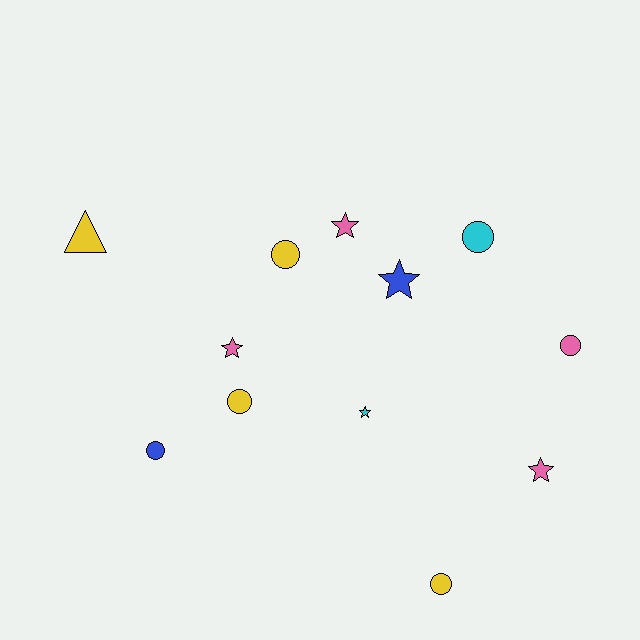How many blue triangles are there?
There are no blue triangles.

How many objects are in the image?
There are 12 objects.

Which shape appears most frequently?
Circle, with 6 objects.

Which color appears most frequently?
Yellow, with 4 objects.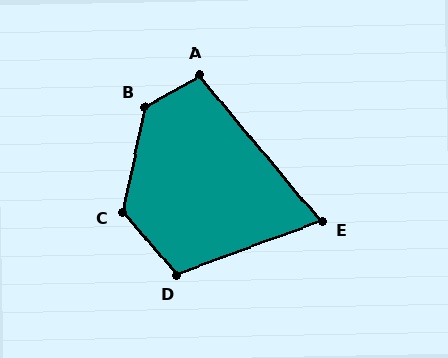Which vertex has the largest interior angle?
B, at approximately 133 degrees.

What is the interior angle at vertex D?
Approximately 111 degrees (obtuse).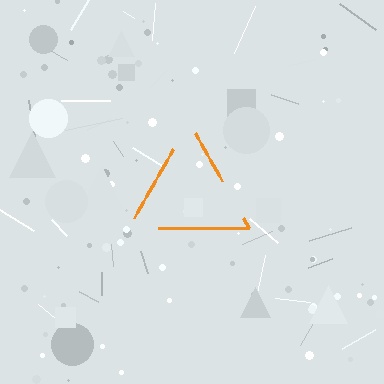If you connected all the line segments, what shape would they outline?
They would outline a triangle.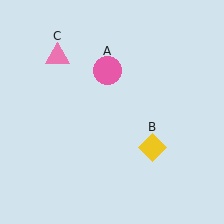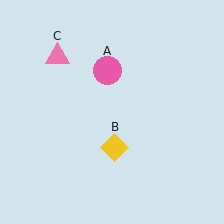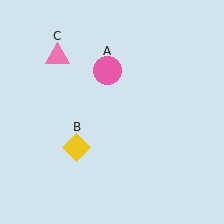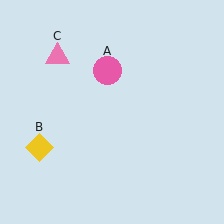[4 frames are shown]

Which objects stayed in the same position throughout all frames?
Pink circle (object A) and pink triangle (object C) remained stationary.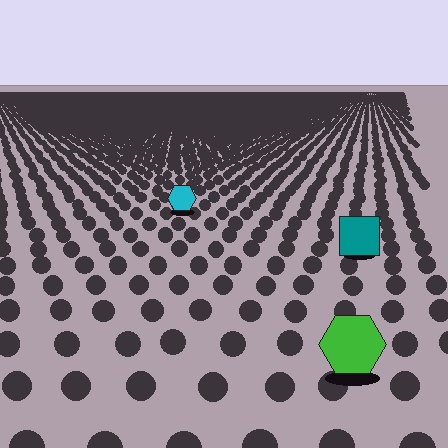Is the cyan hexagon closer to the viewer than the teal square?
No. The teal square is closer — you can tell from the texture gradient: the ground texture is coarser near it.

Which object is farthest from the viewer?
The cyan hexagon is farthest from the viewer. It appears smaller and the ground texture around it is denser.